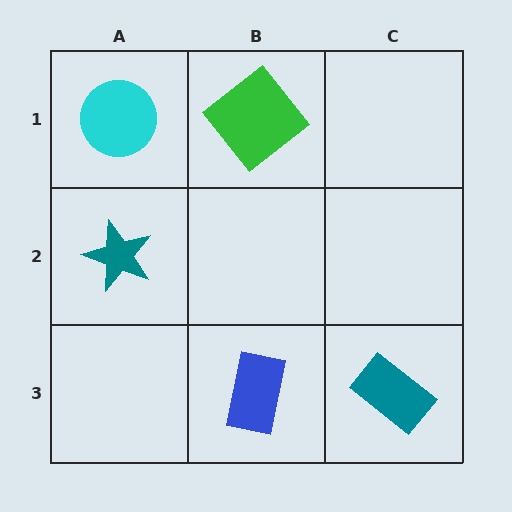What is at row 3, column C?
A teal rectangle.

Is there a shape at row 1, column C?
No, that cell is empty.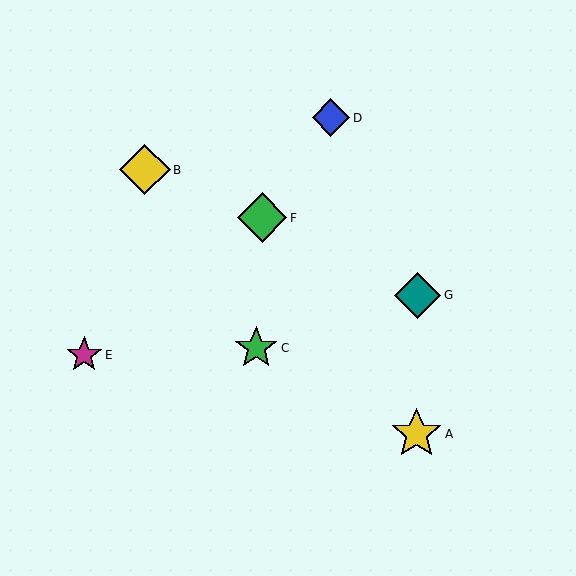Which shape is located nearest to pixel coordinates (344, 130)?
The blue diamond (labeled D) at (331, 118) is nearest to that location.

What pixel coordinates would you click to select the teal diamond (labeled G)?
Click at (418, 295) to select the teal diamond G.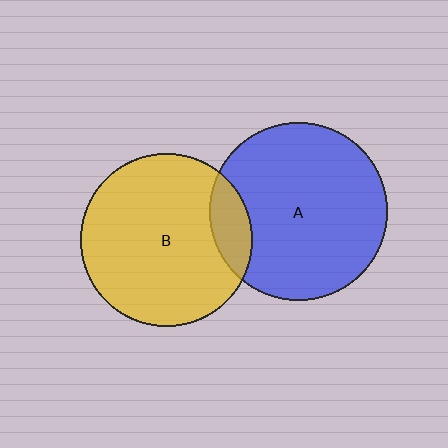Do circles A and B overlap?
Yes.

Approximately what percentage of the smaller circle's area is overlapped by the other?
Approximately 15%.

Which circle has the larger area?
Circle A (blue).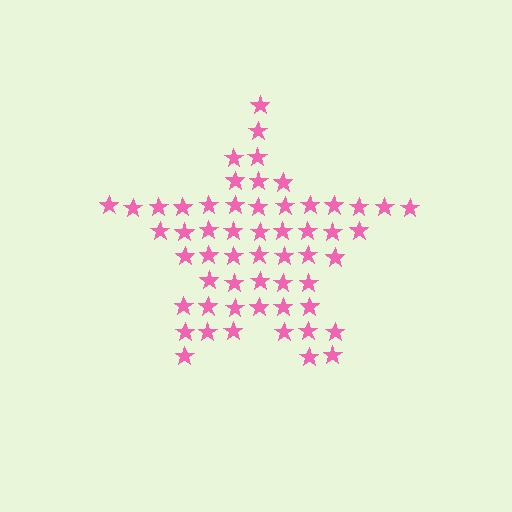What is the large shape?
The large shape is a star.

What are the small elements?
The small elements are stars.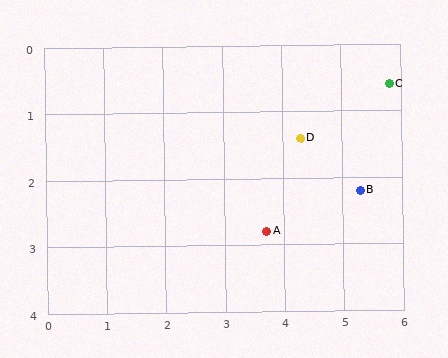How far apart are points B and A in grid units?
Points B and A are about 1.7 grid units apart.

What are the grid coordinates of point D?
Point D is at approximately (4.3, 1.4).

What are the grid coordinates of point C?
Point C is at approximately (5.8, 0.6).